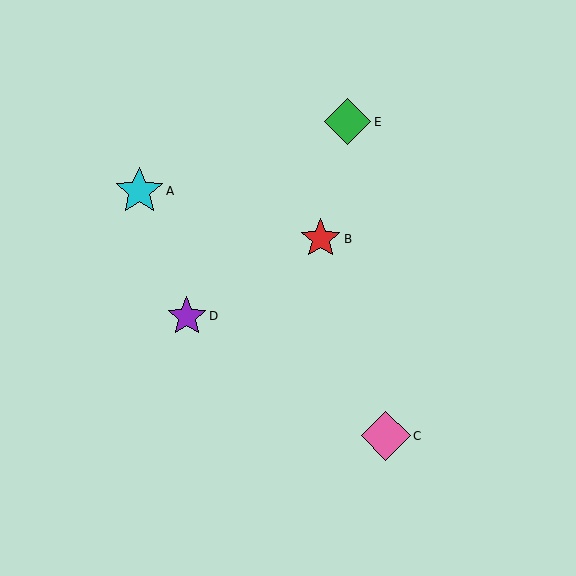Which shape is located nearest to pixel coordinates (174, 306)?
The purple star (labeled D) at (187, 316) is nearest to that location.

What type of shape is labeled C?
Shape C is a pink diamond.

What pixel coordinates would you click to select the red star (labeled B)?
Click at (321, 239) to select the red star B.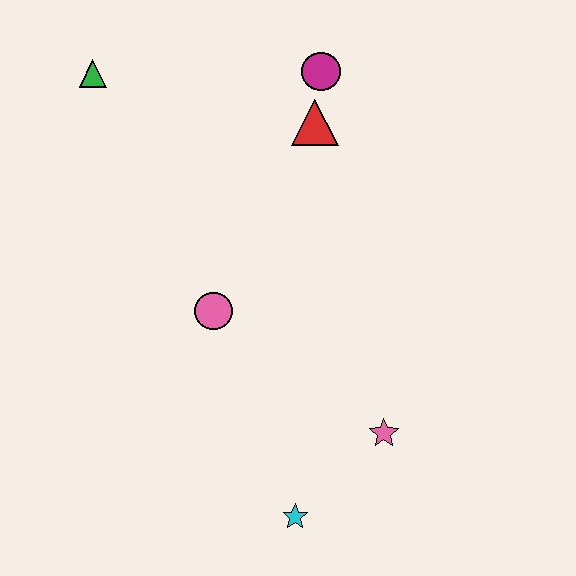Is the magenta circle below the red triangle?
No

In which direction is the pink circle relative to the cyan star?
The pink circle is above the cyan star.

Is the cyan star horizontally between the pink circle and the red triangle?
Yes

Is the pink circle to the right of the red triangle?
No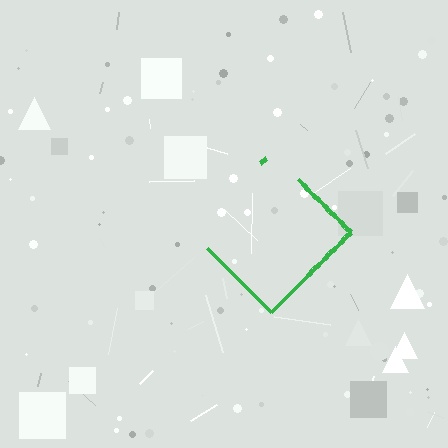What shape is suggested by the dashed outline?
The dashed outline suggests a diamond.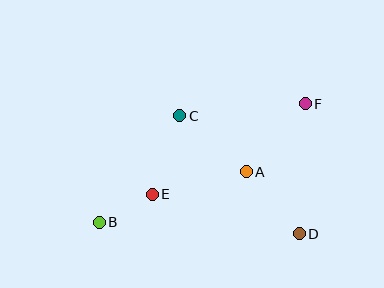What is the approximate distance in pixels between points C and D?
The distance between C and D is approximately 168 pixels.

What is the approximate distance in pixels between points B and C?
The distance between B and C is approximately 133 pixels.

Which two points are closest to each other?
Points B and E are closest to each other.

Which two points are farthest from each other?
Points B and F are farthest from each other.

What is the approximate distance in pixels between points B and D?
The distance between B and D is approximately 200 pixels.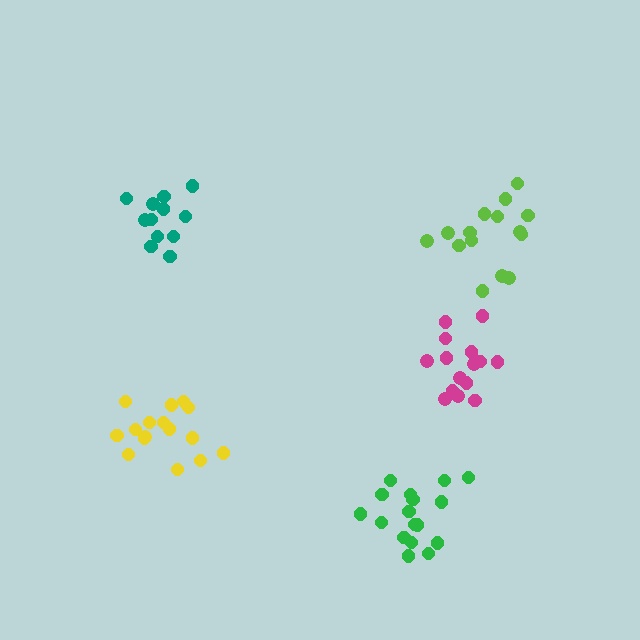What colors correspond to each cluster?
The clusters are colored: teal, magenta, yellow, lime, green.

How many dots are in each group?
Group 1: 12 dots, Group 2: 15 dots, Group 3: 16 dots, Group 4: 15 dots, Group 5: 17 dots (75 total).